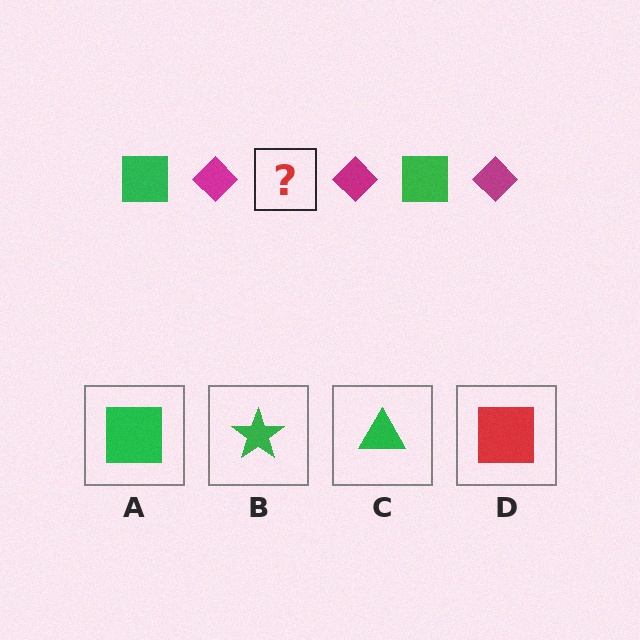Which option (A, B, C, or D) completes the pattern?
A.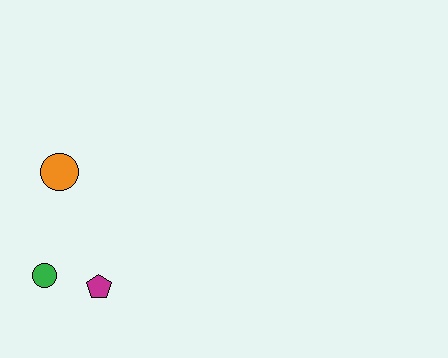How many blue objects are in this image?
There are no blue objects.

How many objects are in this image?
There are 3 objects.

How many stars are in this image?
There are no stars.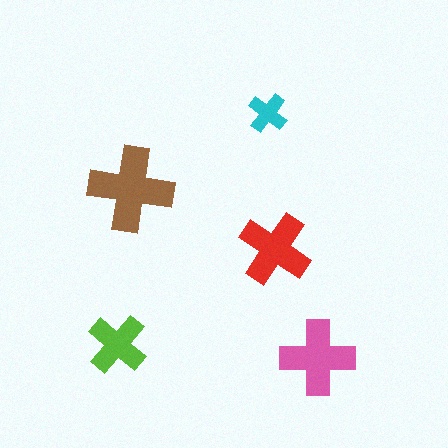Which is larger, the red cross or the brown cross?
The brown one.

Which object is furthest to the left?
The lime cross is leftmost.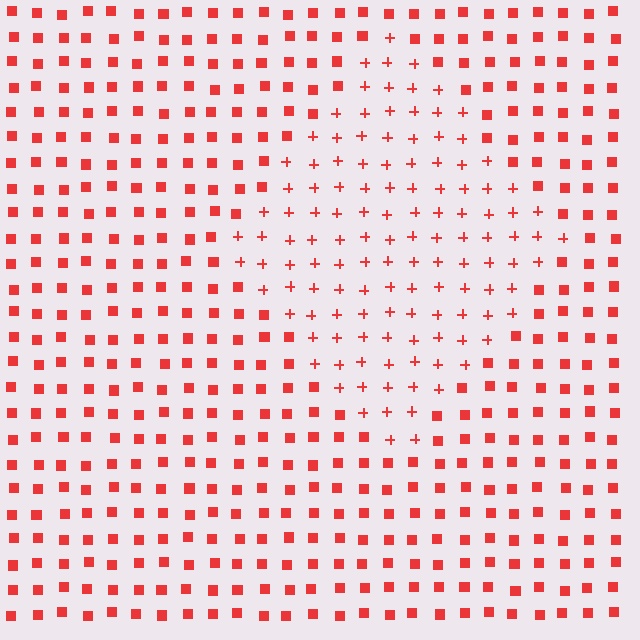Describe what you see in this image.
The image is filled with small red elements arranged in a uniform grid. A diamond-shaped region contains plus signs, while the surrounding area contains squares. The boundary is defined purely by the change in element shape.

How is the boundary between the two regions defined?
The boundary is defined by a change in element shape: plus signs inside vs. squares outside. All elements share the same color and spacing.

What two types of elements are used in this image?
The image uses plus signs inside the diamond region and squares outside it.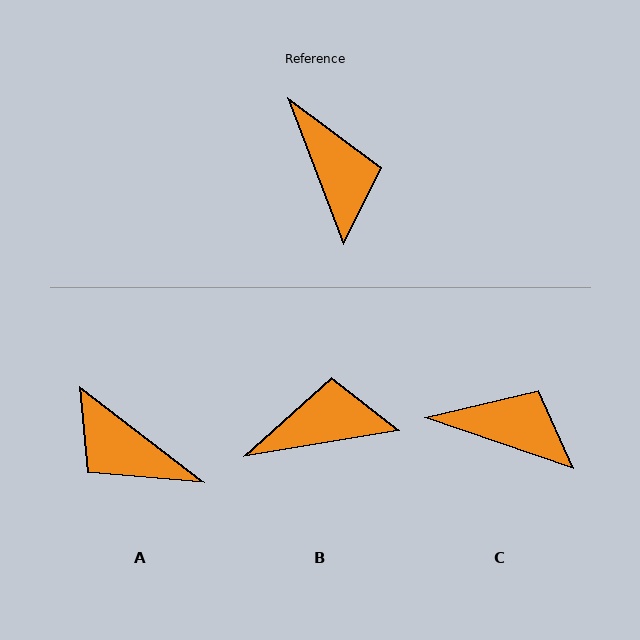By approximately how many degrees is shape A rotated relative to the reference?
Approximately 148 degrees clockwise.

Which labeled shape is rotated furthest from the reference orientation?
A, about 148 degrees away.